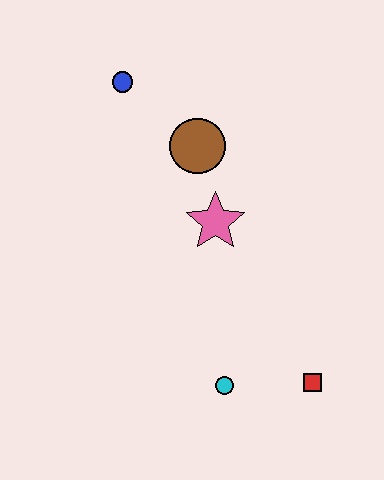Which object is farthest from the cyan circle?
The blue circle is farthest from the cyan circle.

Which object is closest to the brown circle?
The pink star is closest to the brown circle.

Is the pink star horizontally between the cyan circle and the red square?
No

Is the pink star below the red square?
No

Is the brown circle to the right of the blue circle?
Yes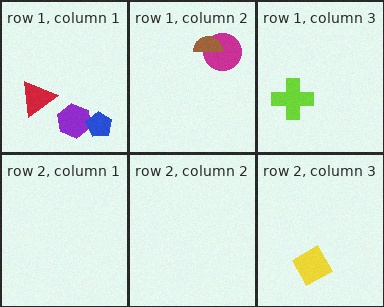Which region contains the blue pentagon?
The row 1, column 1 region.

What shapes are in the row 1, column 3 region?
The lime cross.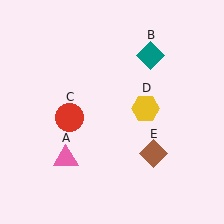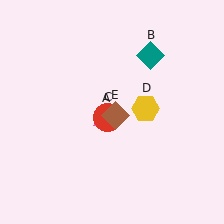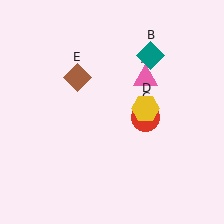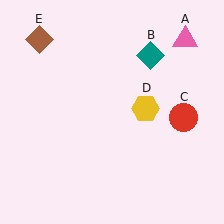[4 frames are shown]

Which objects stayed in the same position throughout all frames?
Teal diamond (object B) and yellow hexagon (object D) remained stationary.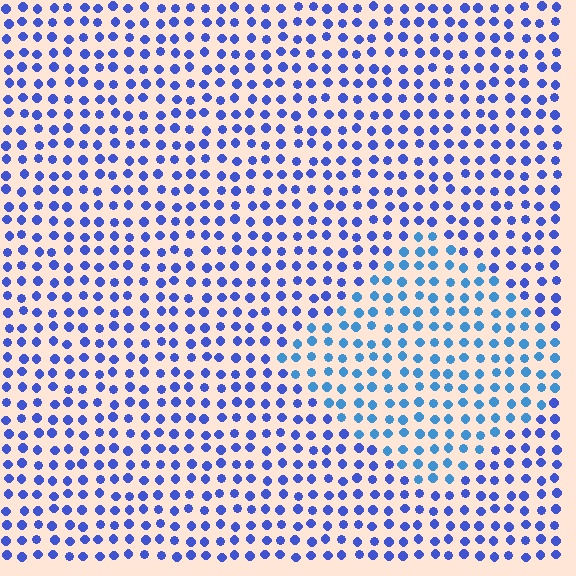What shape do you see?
I see a diamond.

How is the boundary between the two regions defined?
The boundary is defined purely by a slight shift in hue (about 26 degrees). Spacing, size, and orientation are identical on both sides.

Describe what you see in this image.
The image is filled with small blue elements in a uniform arrangement. A diamond-shaped region is visible where the elements are tinted to a slightly different hue, forming a subtle color boundary.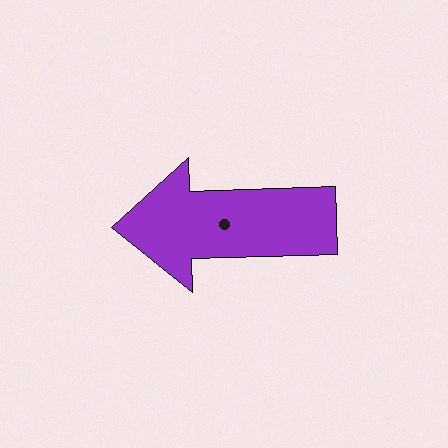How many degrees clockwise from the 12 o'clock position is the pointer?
Approximately 268 degrees.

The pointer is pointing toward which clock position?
Roughly 9 o'clock.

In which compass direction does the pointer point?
West.